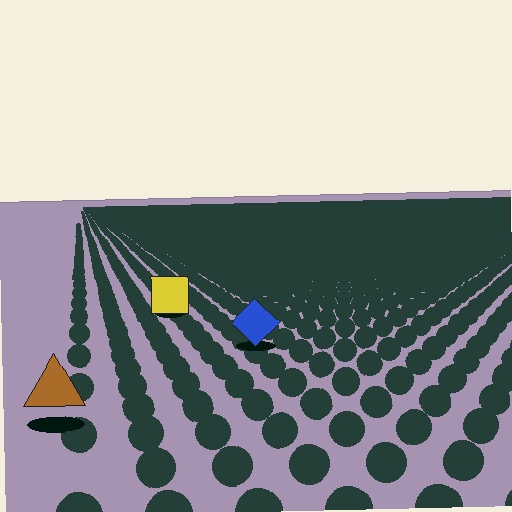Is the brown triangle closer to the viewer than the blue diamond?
Yes. The brown triangle is closer — you can tell from the texture gradient: the ground texture is coarser near it.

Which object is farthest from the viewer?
The yellow square is farthest from the viewer. It appears smaller and the ground texture around it is denser.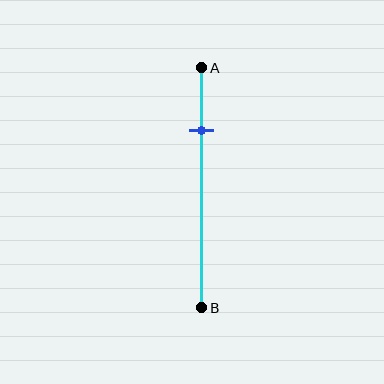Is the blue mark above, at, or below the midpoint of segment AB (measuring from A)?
The blue mark is above the midpoint of segment AB.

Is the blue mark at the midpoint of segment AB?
No, the mark is at about 25% from A, not at the 50% midpoint.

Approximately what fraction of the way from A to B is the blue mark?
The blue mark is approximately 25% of the way from A to B.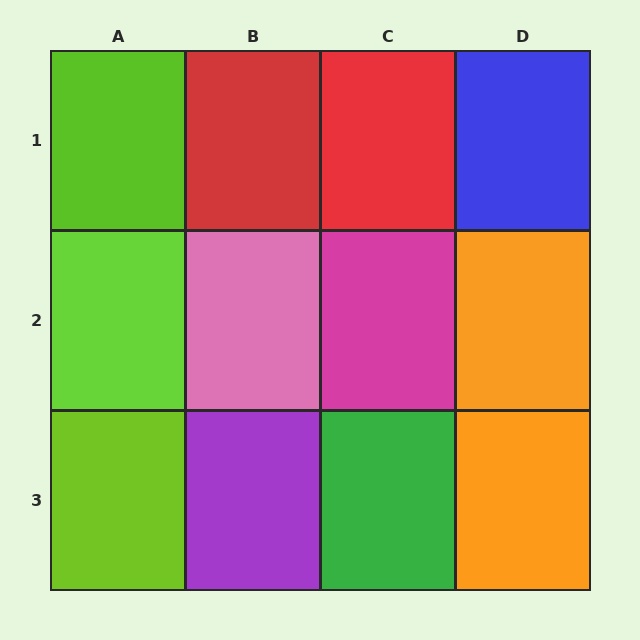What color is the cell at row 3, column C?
Green.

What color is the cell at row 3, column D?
Orange.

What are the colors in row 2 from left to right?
Lime, pink, magenta, orange.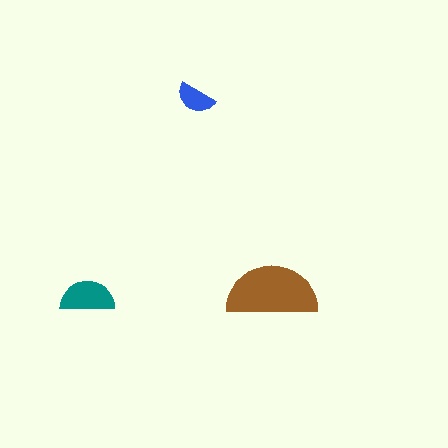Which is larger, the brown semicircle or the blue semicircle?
The brown one.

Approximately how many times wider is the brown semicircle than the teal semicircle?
About 1.5 times wider.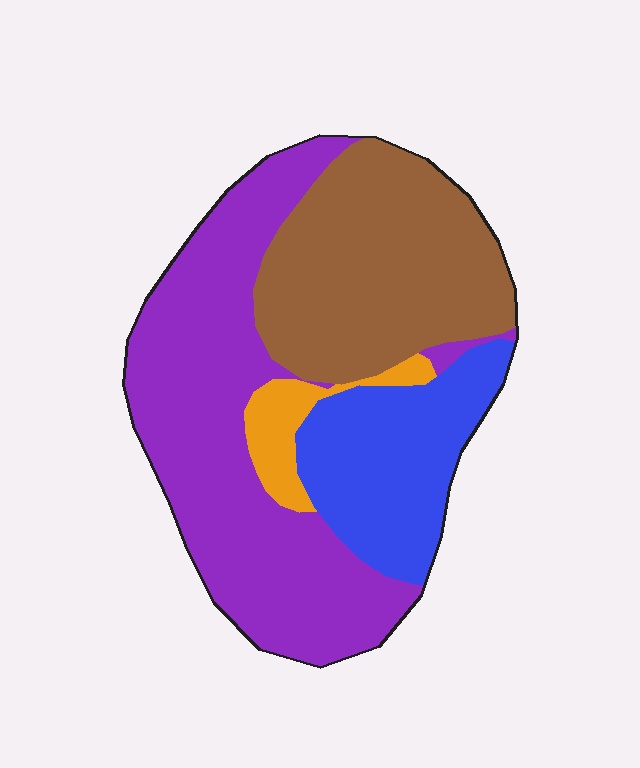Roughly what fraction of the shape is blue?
Blue takes up about one fifth (1/5) of the shape.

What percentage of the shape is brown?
Brown covers roughly 30% of the shape.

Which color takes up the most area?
Purple, at roughly 45%.